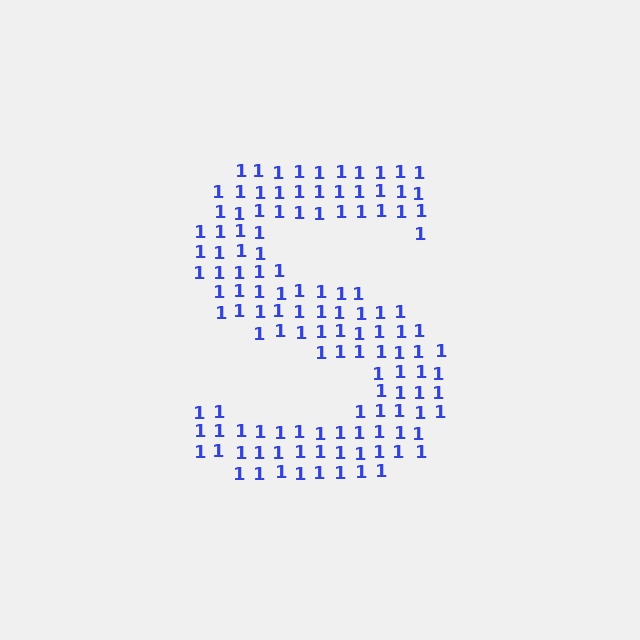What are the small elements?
The small elements are digit 1's.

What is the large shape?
The large shape is the letter S.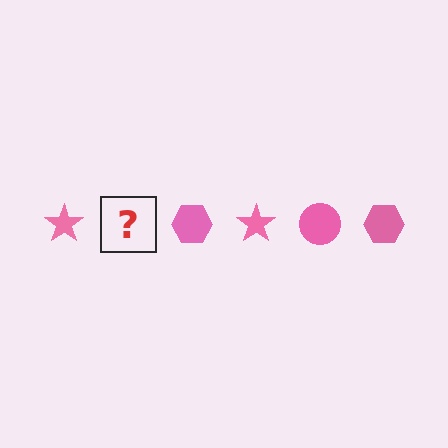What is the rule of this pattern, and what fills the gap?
The rule is that the pattern cycles through star, circle, hexagon shapes in pink. The gap should be filled with a pink circle.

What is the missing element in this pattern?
The missing element is a pink circle.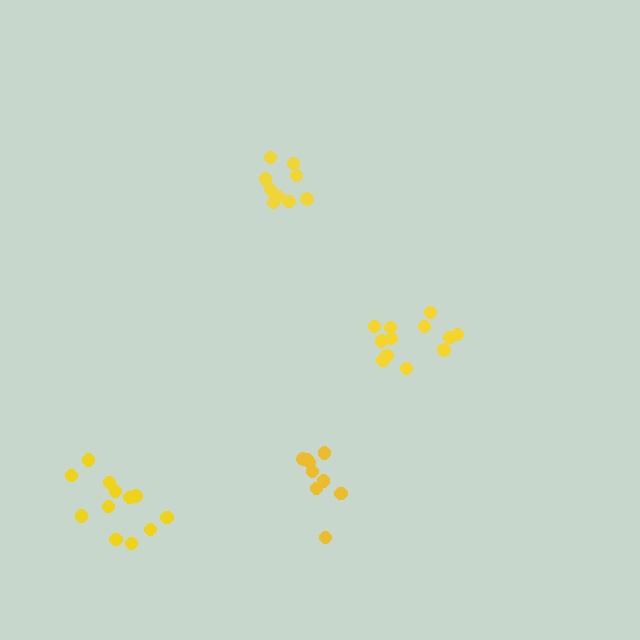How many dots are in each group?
Group 1: 12 dots, Group 2: 9 dots, Group 3: 13 dots, Group 4: 10 dots (44 total).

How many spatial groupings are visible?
There are 4 spatial groupings.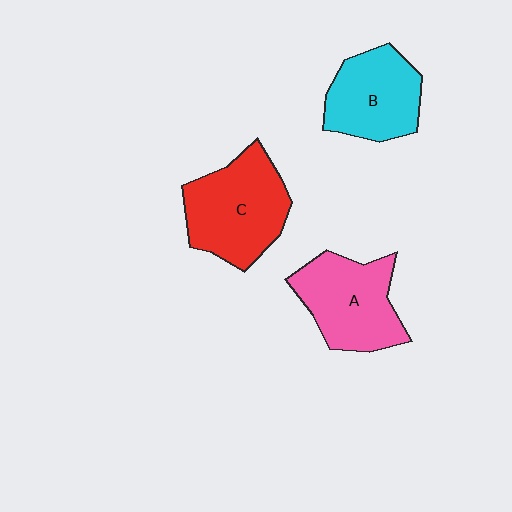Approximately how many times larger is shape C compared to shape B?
Approximately 1.2 times.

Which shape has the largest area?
Shape C (red).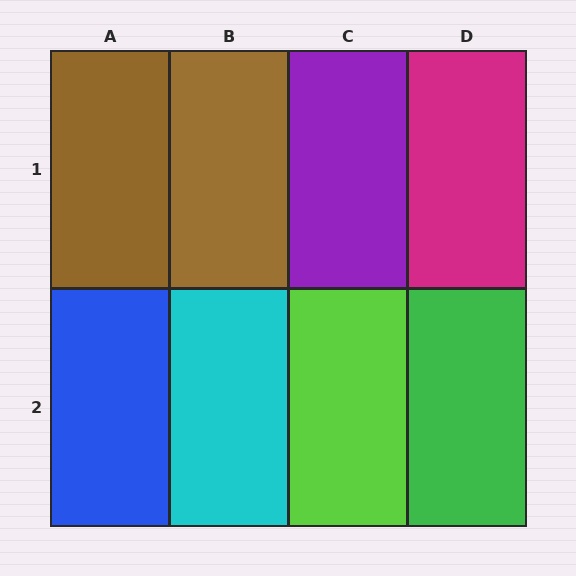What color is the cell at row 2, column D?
Green.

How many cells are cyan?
1 cell is cyan.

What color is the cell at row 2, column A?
Blue.